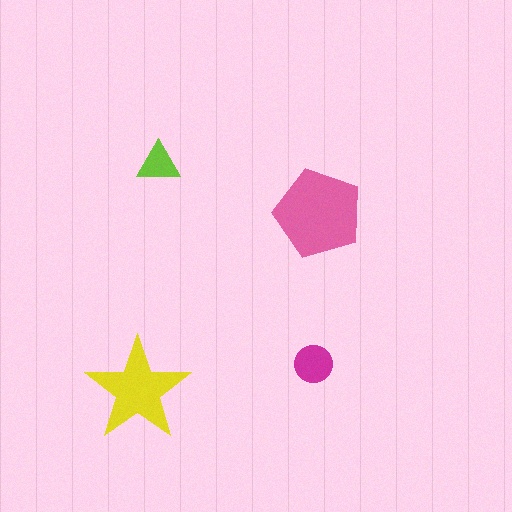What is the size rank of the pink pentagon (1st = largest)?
1st.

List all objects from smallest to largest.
The lime triangle, the magenta circle, the yellow star, the pink pentagon.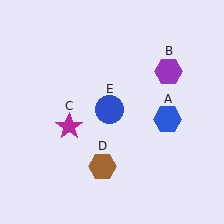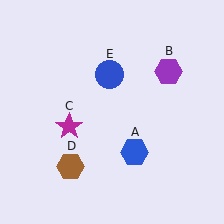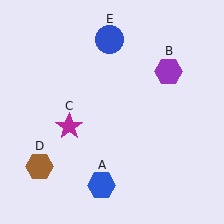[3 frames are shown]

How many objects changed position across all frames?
3 objects changed position: blue hexagon (object A), brown hexagon (object D), blue circle (object E).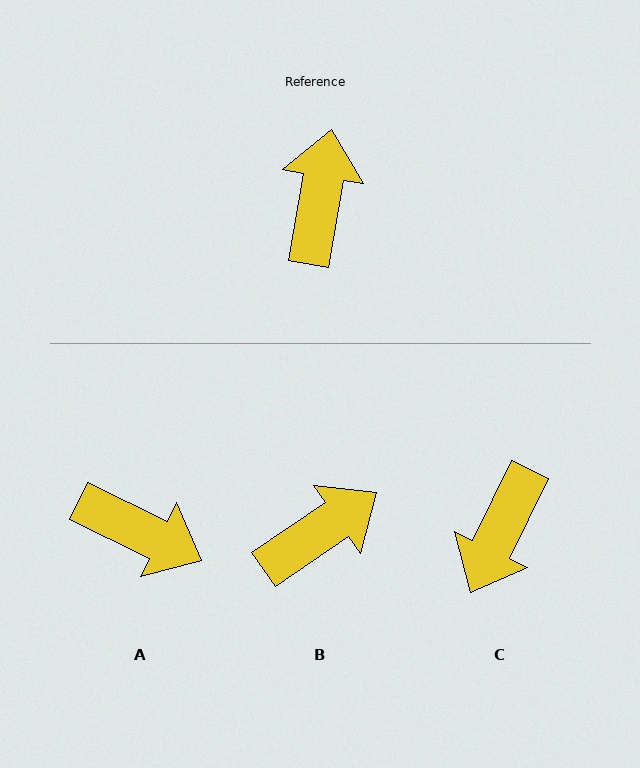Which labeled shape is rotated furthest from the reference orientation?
C, about 164 degrees away.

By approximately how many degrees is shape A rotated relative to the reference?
Approximately 106 degrees clockwise.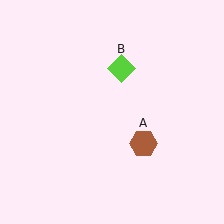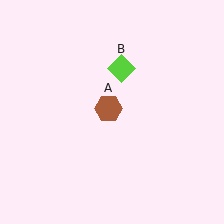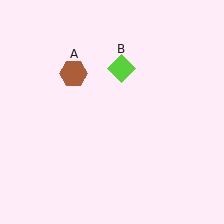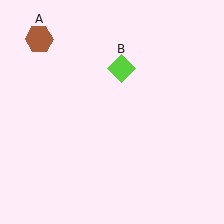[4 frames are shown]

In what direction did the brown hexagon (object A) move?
The brown hexagon (object A) moved up and to the left.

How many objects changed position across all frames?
1 object changed position: brown hexagon (object A).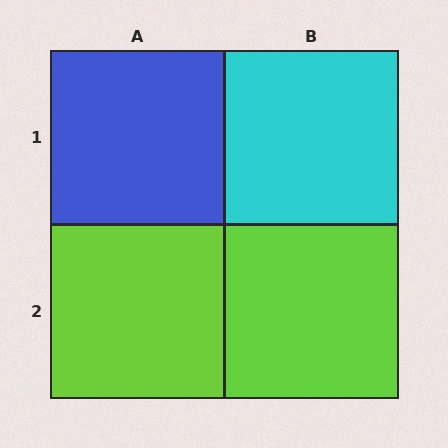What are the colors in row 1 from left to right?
Blue, cyan.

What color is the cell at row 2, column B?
Lime.